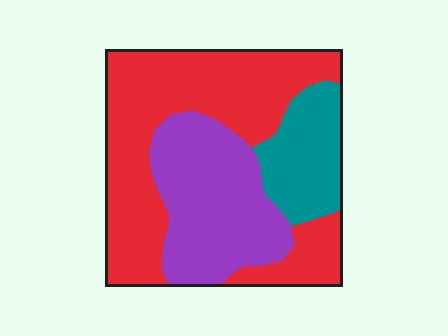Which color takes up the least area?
Teal, at roughly 15%.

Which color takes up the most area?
Red, at roughly 55%.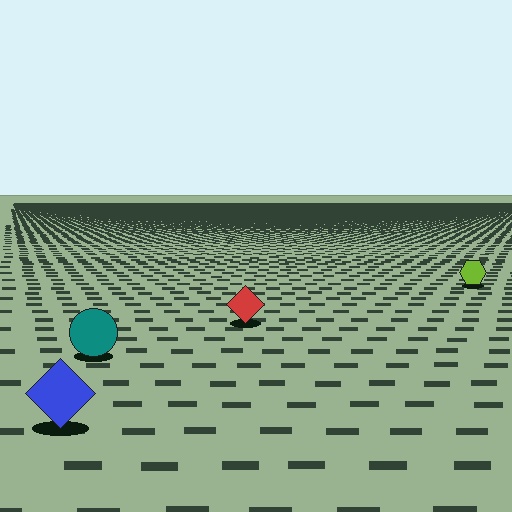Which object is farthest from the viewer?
The lime hexagon is farthest from the viewer. It appears smaller and the ground texture around it is denser.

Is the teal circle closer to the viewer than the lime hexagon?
Yes. The teal circle is closer — you can tell from the texture gradient: the ground texture is coarser near it.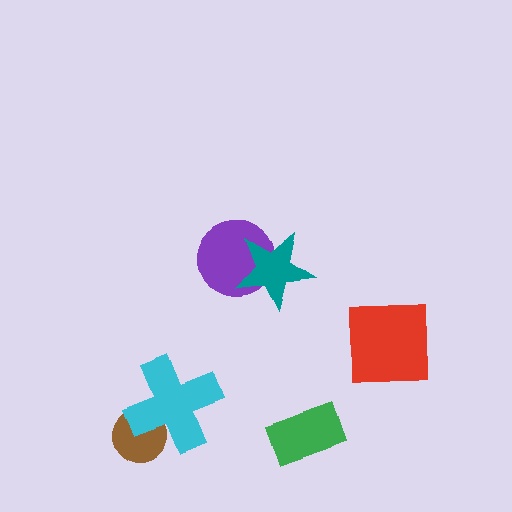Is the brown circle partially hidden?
Yes, it is partially covered by another shape.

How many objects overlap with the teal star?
1 object overlaps with the teal star.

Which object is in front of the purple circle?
The teal star is in front of the purple circle.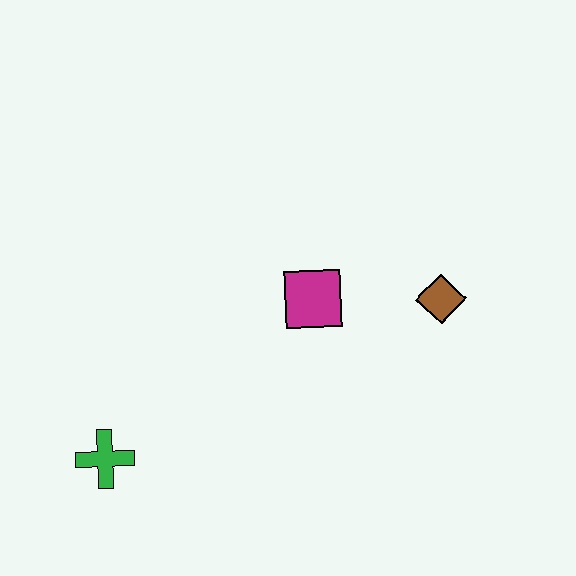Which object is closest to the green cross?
The magenta square is closest to the green cross.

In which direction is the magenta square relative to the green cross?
The magenta square is to the right of the green cross.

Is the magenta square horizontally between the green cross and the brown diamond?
Yes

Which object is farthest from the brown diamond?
The green cross is farthest from the brown diamond.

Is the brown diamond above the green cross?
Yes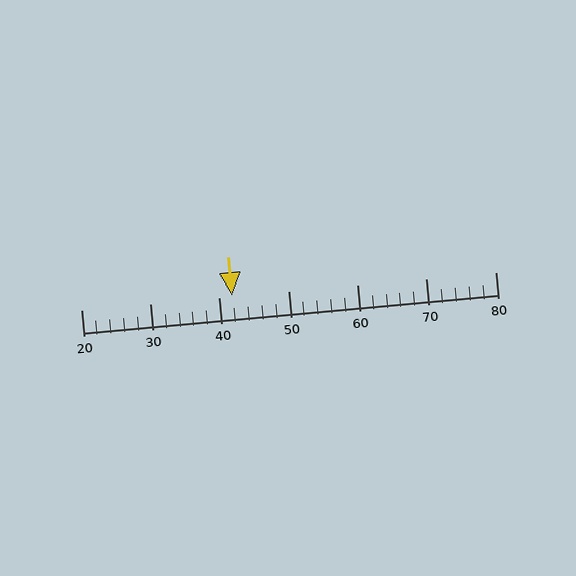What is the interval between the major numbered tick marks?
The major tick marks are spaced 10 units apart.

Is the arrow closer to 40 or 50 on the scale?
The arrow is closer to 40.